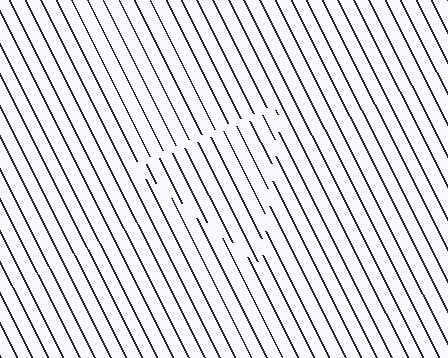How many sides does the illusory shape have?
3 sides — the line-ends trace a triangle.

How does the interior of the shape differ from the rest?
The interior of the shape contains the same grating, shifted by half a period — the contour is defined by the phase discontinuity where line-ends from the inner and outer gratings abut.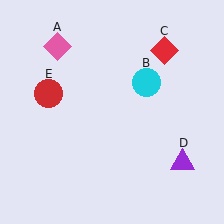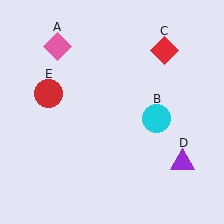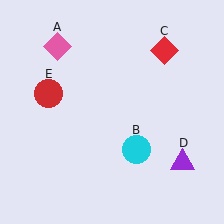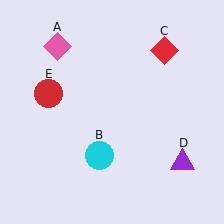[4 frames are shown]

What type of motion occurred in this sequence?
The cyan circle (object B) rotated clockwise around the center of the scene.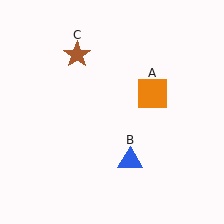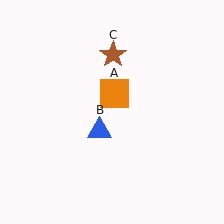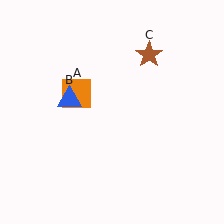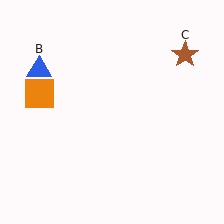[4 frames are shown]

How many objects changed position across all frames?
3 objects changed position: orange square (object A), blue triangle (object B), brown star (object C).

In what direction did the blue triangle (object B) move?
The blue triangle (object B) moved up and to the left.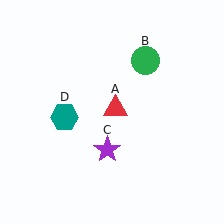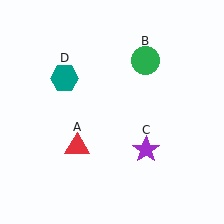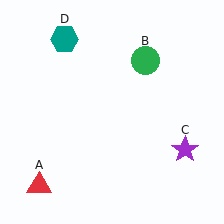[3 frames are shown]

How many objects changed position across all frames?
3 objects changed position: red triangle (object A), purple star (object C), teal hexagon (object D).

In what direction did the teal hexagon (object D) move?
The teal hexagon (object D) moved up.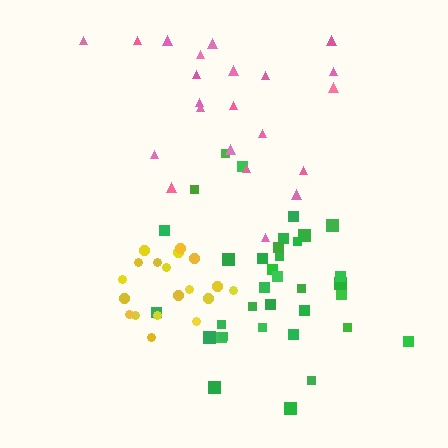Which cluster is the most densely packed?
Yellow.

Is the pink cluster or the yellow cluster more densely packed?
Yellow.